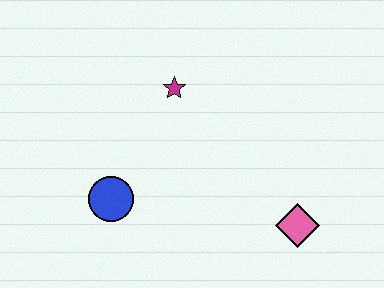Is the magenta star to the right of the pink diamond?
No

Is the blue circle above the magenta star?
No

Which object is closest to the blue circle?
The magenta star is closest to the blue circle.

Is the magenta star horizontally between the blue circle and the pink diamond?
Yes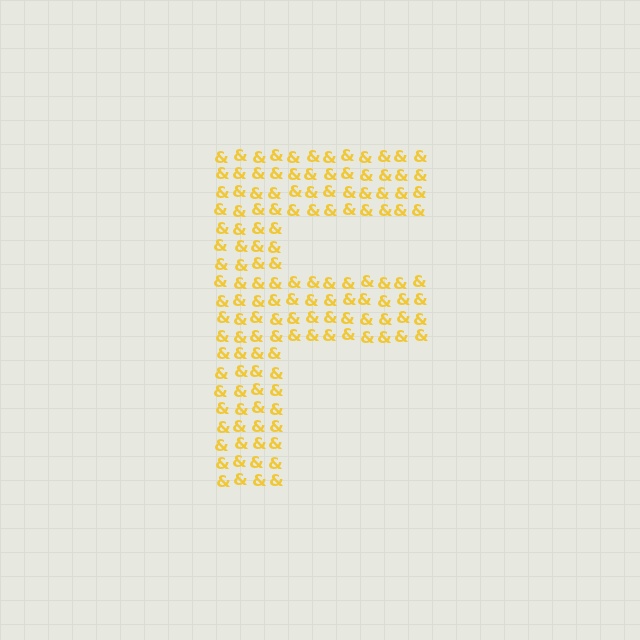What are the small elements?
The small elements are ampersands.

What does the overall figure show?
The overall figure shows the letter F.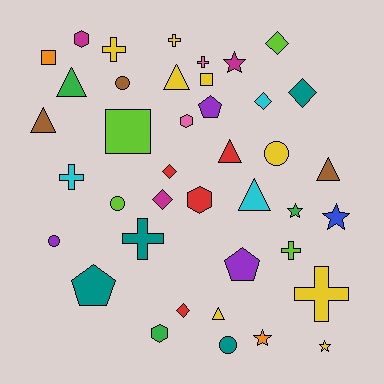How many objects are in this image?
There are 40 objects.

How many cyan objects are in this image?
There are 3 cyan objects.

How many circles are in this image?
There are 5 circles.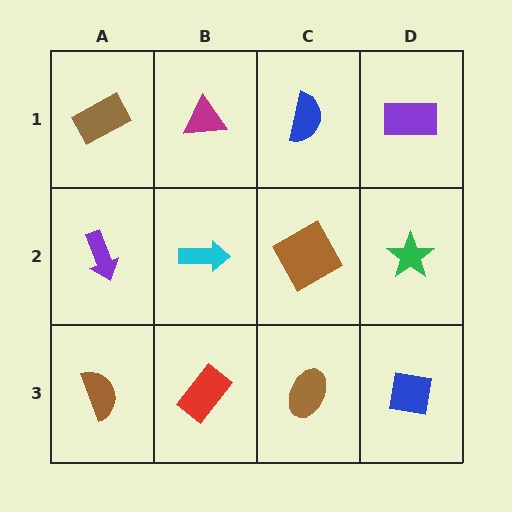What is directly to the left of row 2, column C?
A cyan arrow.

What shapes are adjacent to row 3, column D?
A green star (row 2, column D), a brown ellipse (row 3, column C).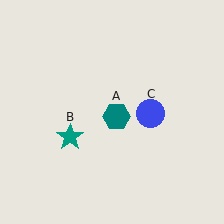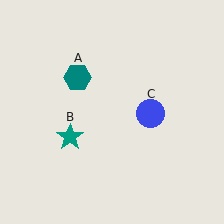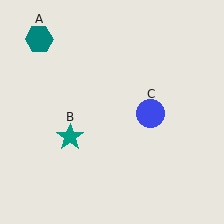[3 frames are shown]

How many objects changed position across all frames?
1 object changed position: teal hexagon (object A).